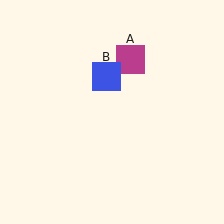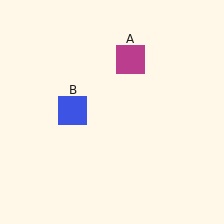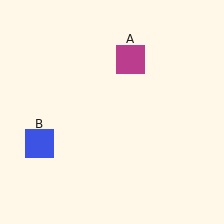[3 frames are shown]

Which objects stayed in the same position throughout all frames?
Magenta square (object A) remained stationary.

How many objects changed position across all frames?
1 object changed position: blue square (object B).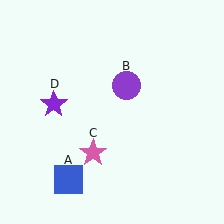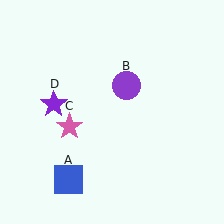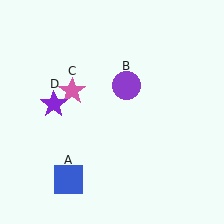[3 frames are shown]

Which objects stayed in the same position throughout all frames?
Blue square (object A) and purple circle (object B) and purple star (object D) remained stationary.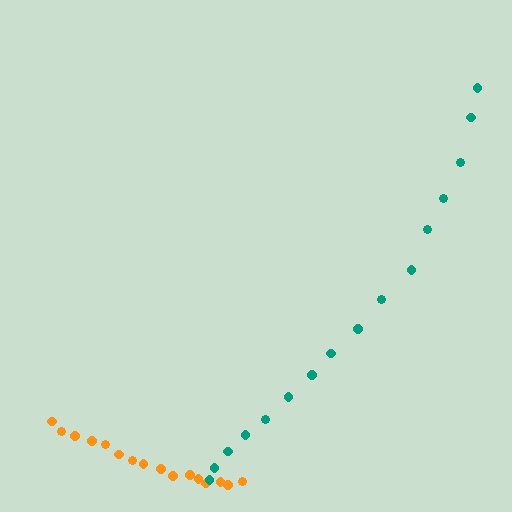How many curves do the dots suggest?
There are 2 distinct paths.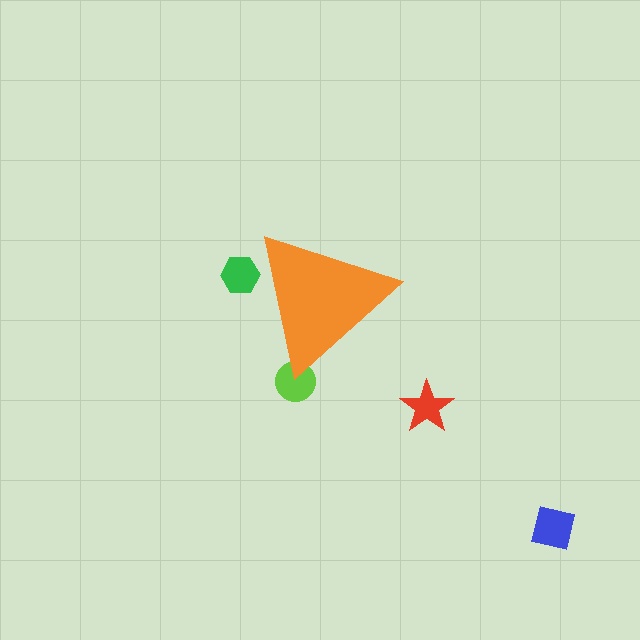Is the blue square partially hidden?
No, the blue square is fully visible.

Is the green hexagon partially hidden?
Yes, the green hexagon is partially hidden behind the orange triangle.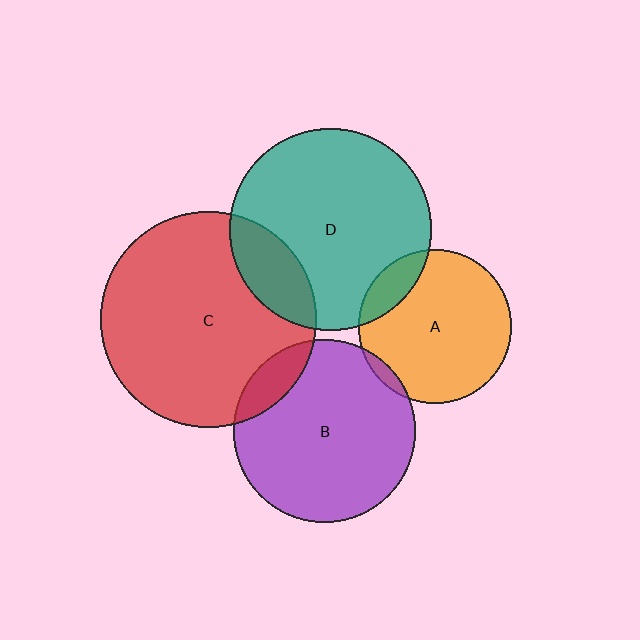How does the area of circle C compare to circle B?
Approximately 1.4 times.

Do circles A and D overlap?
Yes.